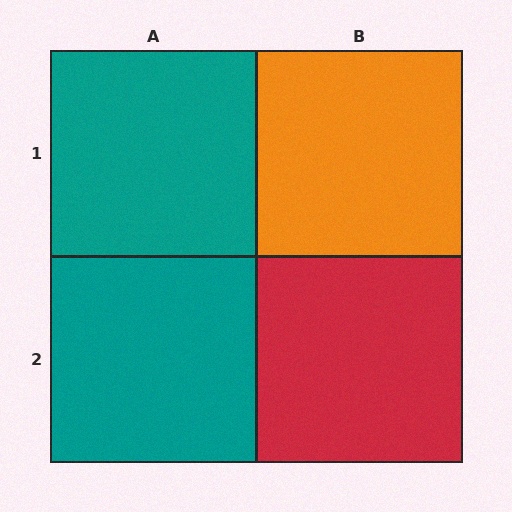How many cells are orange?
1 cell is orange.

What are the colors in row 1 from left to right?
Teal, orange.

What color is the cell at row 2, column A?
Teal.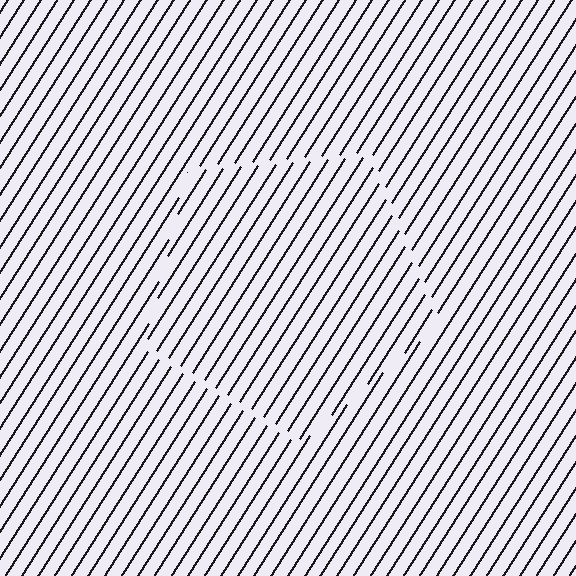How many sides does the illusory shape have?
5 sides — the line-ends trace a pentagon.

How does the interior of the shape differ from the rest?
The interior of the shape contains the same grating, shifted by half a period — the contour is defined by the phase discontinuity where line-ends from the inner and outer gratings abut.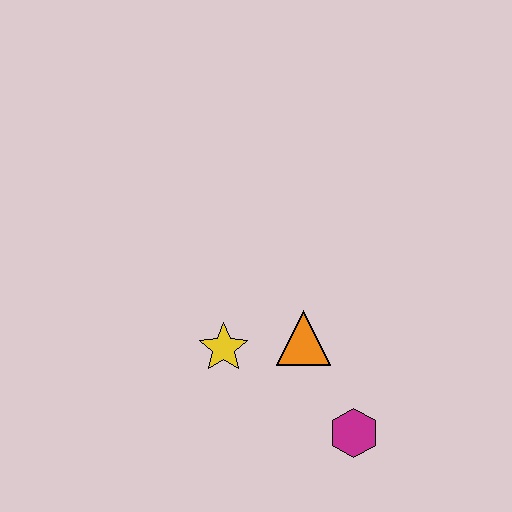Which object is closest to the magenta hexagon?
The orange triangle is closest to the magenta hexagon.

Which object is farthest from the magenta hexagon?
The yellow star is farthest from the magenta hexagon.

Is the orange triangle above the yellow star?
Yes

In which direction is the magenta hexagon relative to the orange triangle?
The magenta hexagon is below the orange triangle.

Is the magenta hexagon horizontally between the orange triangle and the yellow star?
No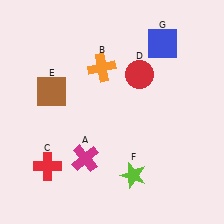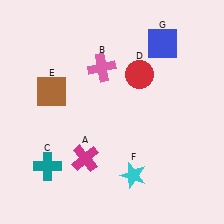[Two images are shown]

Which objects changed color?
B changed from orange to pink. C changed from red to teal. F changed from lime to cyan.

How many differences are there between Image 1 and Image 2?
There are 3 differences between the two images.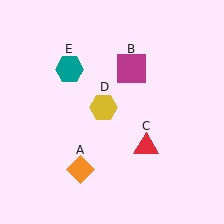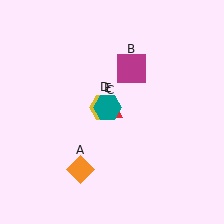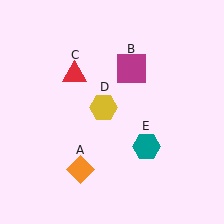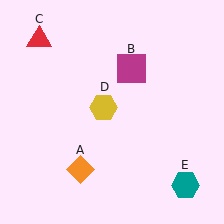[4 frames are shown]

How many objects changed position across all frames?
2 objects changed position: red triangle (object C), teal hexagon (object E).